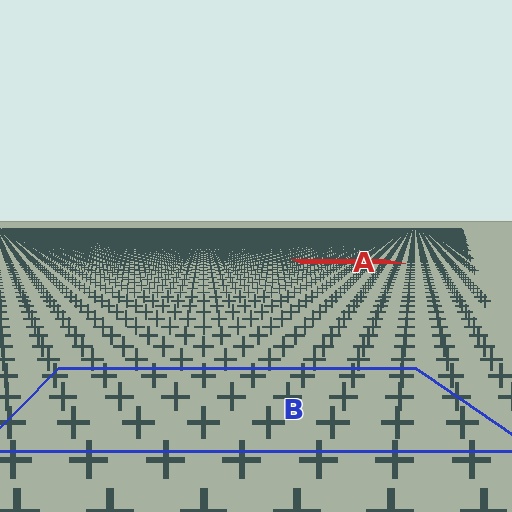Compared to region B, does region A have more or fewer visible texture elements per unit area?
Region A has more texture elements per unit area — they are packed more densely because it is farther away.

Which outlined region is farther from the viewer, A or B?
Region A is farther from the viewer — the texture elements inside it appear smaller and more densely packed.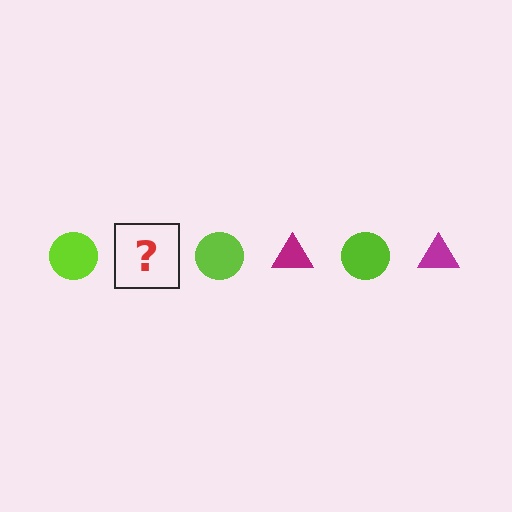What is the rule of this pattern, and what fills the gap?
The rule is that the pattern alternates between lime circle and magenta triangle. The gap should be filled with a magenta triangle.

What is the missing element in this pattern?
The missing element is a magenta triangle.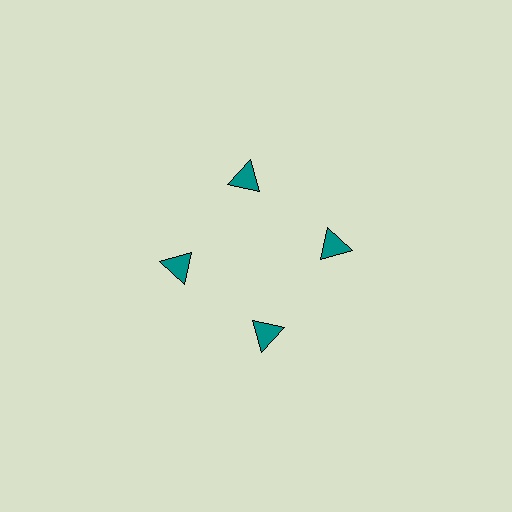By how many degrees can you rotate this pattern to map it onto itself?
The pattern maps onto itself every 90 degrees of rotation.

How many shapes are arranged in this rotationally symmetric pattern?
There are 4 shapes, arranged in 4 groups of 1.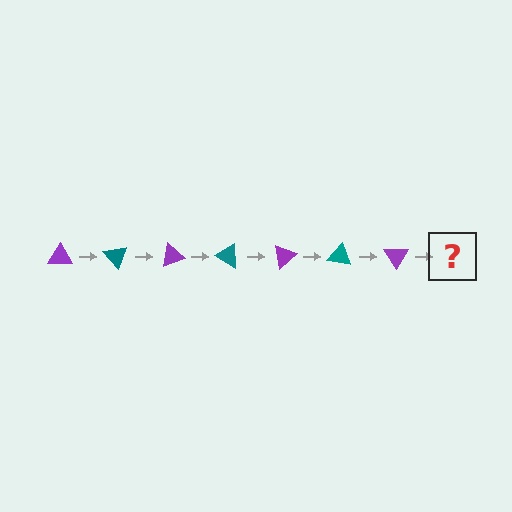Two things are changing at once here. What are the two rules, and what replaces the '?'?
The two rules are that it rotates 50 degrees each step and the color cycles through purple and teal. The '?' should be a teal triangle, rotated 350 degrees from the start.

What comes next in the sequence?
The next element should be a teal triangle, rotated 350 degrees from the start.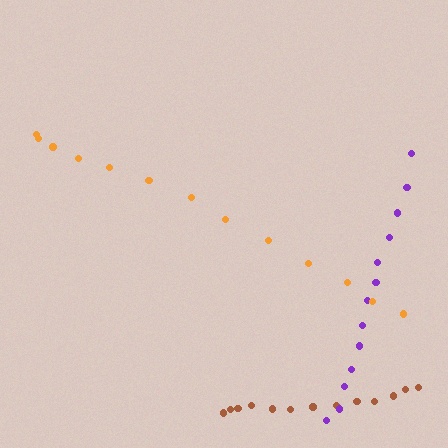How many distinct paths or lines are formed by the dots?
There are 3 distinct paths.